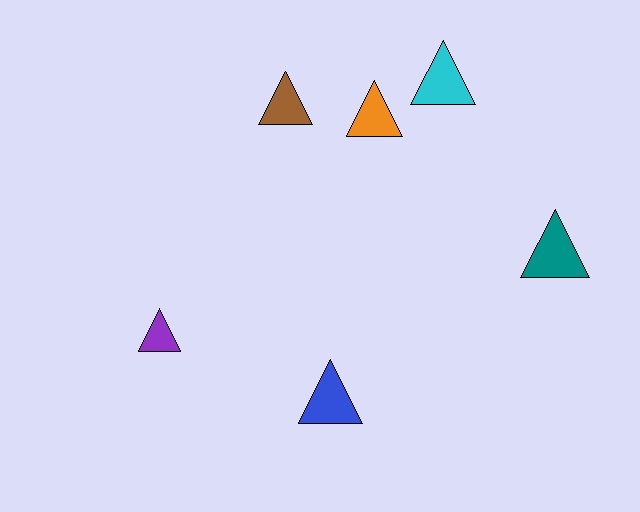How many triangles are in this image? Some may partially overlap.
There are 6 triangles.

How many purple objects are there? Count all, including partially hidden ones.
There is 1 purple object.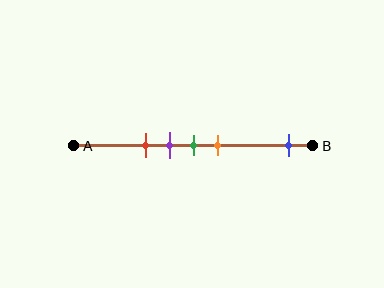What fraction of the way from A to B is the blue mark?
The blue mark is approximately 90% (0.9) of the way from A to B.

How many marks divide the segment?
There are 5 marks dividing the segment.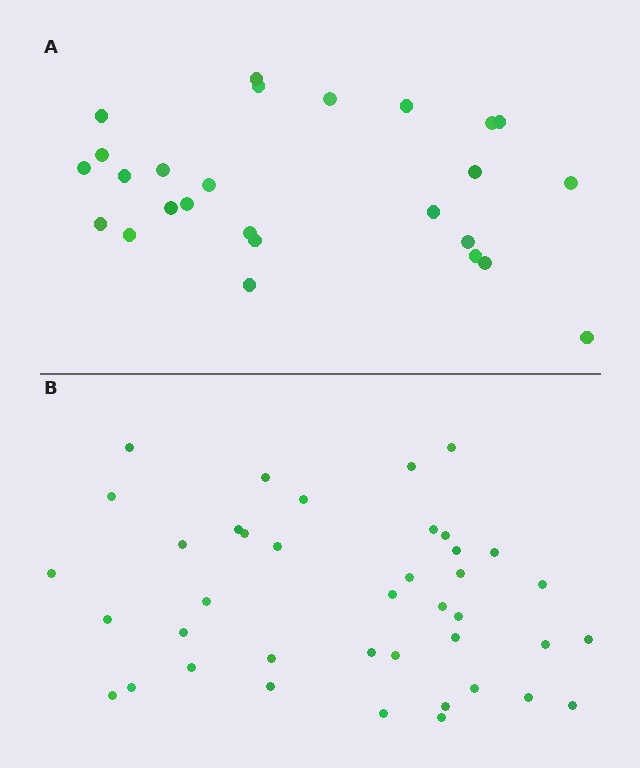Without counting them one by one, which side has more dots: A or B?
Region B (the bottom region) has more dots.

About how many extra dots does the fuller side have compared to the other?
Region B has approximately 15 more dots than region A.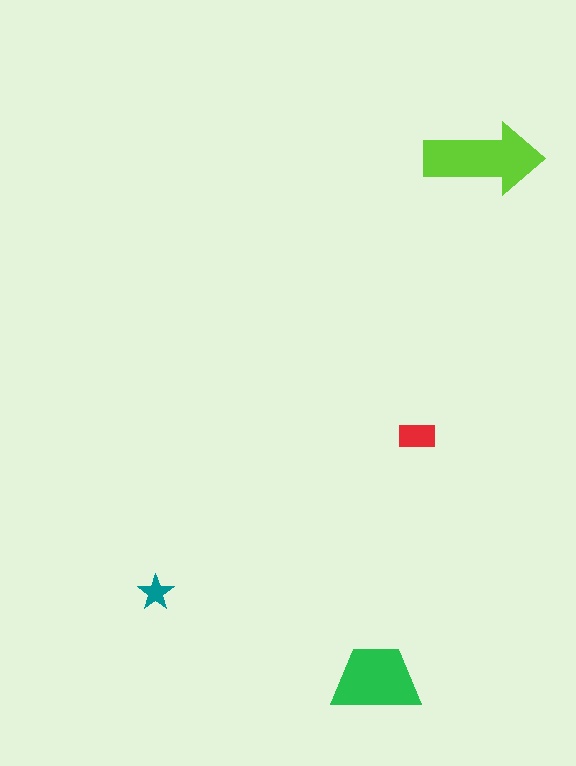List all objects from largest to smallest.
The lime arrow, the green trapezoid, the red rectangle, the teal star.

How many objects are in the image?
There are 4 objects in the image.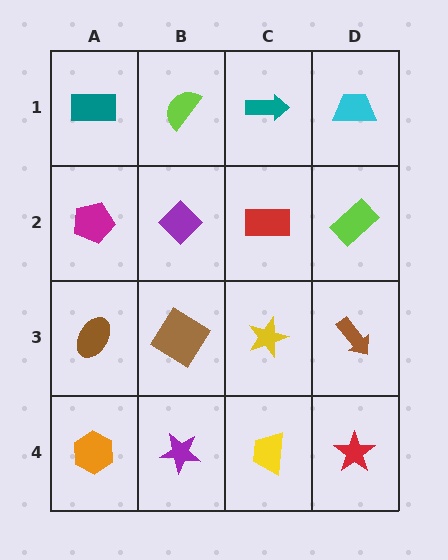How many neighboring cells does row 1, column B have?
3.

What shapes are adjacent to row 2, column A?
A teal rectangle (row 1, column A), a brown ellipse (row 3, column A), a purple diamond (row 2, column B).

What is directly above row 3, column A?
A magenta pentagon.